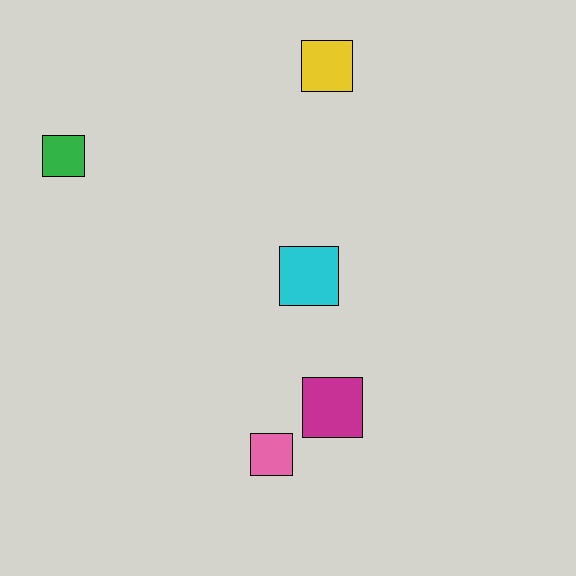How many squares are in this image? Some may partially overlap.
There are 5 squares.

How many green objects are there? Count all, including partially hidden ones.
There is 1 green object.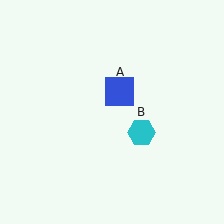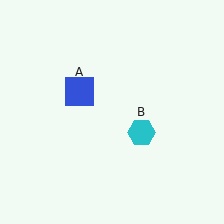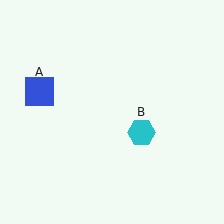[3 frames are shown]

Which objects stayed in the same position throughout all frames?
Cyan hexagon (object B) remained stationary.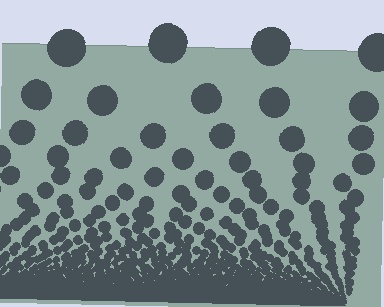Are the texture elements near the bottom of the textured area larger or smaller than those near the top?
Smaller. The gradient is inverted — elements near the bottom are smaller and denser.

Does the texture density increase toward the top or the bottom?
Density increases toward the bottom.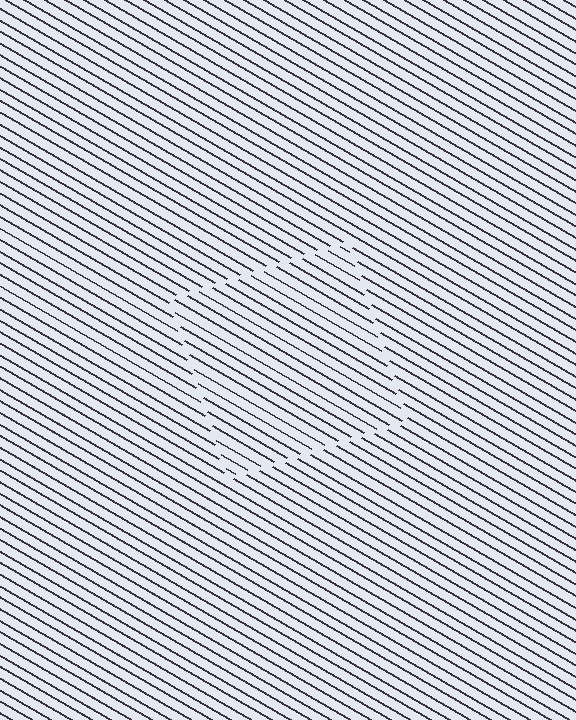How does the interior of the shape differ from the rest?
The interior of the shape contains the same grating, shifted by half a period — the contour is defined by the phase discontinuity where line-ends from the inner and outer gratings abut.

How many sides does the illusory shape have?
4 sides — the line-ends trace a square.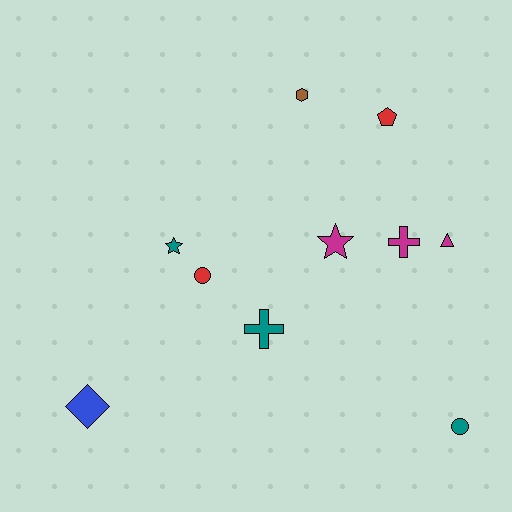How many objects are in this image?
There are 10 objects.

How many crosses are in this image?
There are 2 crosses.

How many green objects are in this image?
There are no green objects.